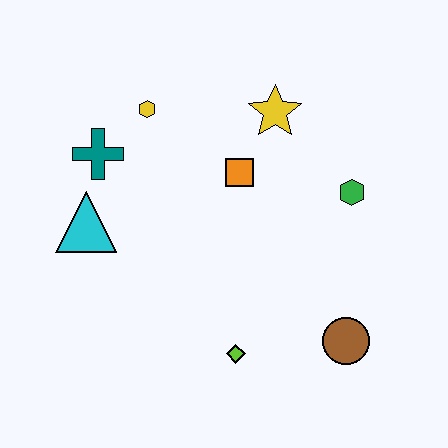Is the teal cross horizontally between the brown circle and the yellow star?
No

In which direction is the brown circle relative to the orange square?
The brown circle is below the orange square.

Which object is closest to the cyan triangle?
The teal cross is closest to the cyan triangle.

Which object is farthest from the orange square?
The brown circle is farthest from the orange square.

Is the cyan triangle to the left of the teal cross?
Yes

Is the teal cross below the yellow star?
Yes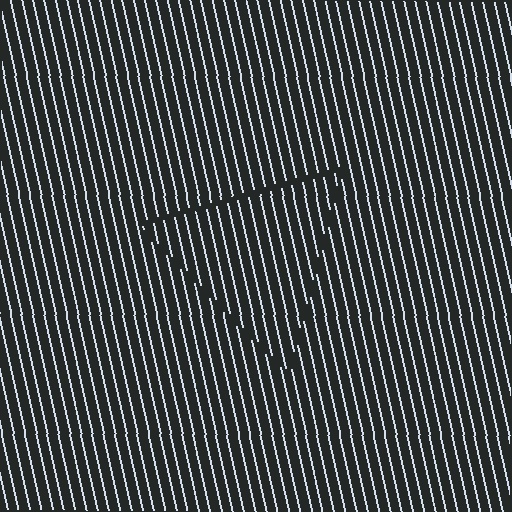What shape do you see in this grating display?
An illusory triangle. The interior of the shape contains the same grating, shifted by half a period — the contour is defined by the phase discontinuity where line-ends from the inner and outer gratings abut.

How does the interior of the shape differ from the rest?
The interior of the shape contains the same grating, shifted by half a period — the contour is defined by the phase discontinuity where line-ends from the inner and outer gratings abut.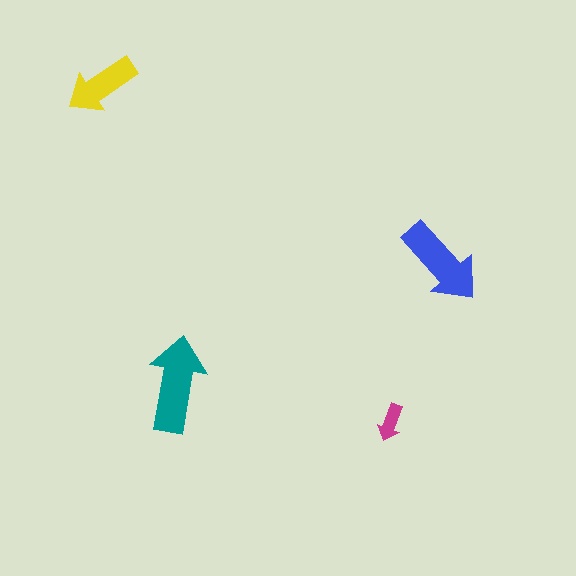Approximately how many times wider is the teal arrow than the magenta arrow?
About 2.5 times wider.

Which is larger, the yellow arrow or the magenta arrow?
The yellow one.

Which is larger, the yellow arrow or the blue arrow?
The blue one.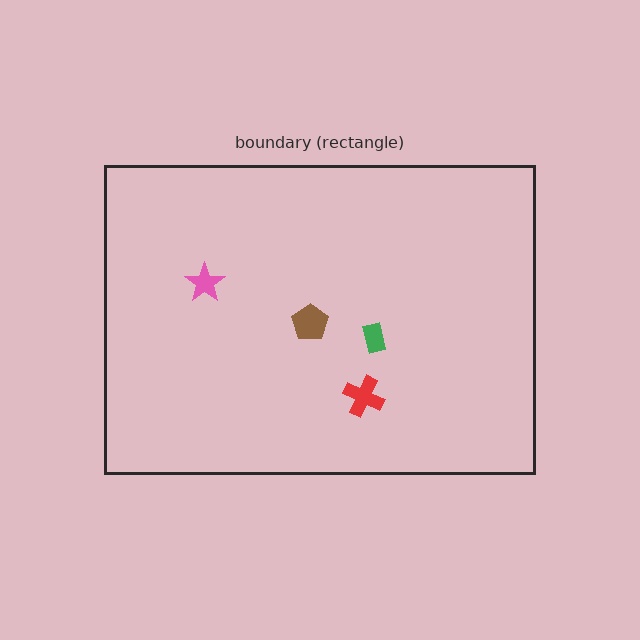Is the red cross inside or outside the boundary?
Inside.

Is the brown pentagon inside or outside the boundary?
Inside.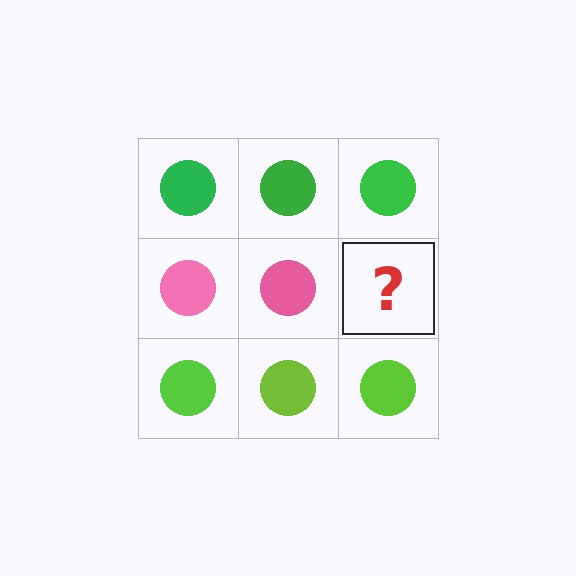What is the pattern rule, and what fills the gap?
The rule is that each row has a consistent color. The gap should be filled with a pink circle.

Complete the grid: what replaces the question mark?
The question mark should be replaced with a pink circle.